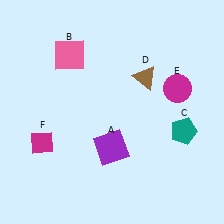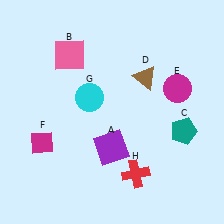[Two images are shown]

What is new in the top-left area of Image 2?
A cyan circle (G) was added in the top-left area of Image 2.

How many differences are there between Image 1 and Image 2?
There are 2 differences between the two images.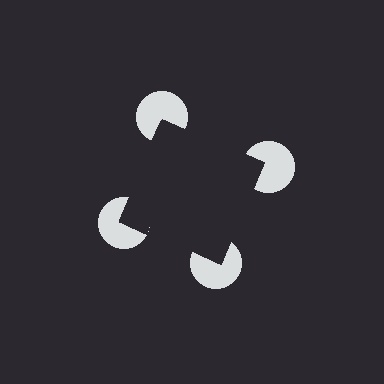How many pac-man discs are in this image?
There are 4 — one at each vertex of the illusory square.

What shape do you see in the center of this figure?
An illusory square — its edges are inferred from the aligned wedge cuts in the pac-man discs, not physically drawn.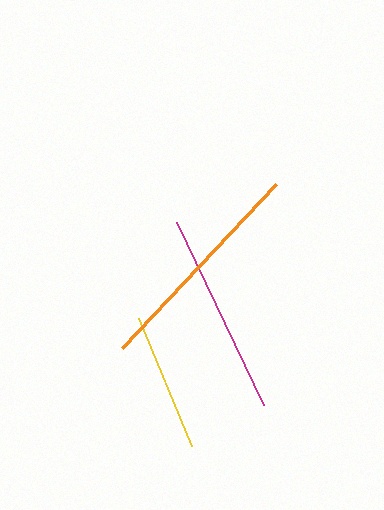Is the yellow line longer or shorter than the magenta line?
The magenta line is longer than the yellow line.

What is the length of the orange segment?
The orange segment is approximately 225 pixels long.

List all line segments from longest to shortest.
From longest to shortest: orange, magenta, yellow.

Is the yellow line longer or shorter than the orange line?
The orange line is longer than the yellow line.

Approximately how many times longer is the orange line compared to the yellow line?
The orange line is approximately 1.6 times the length of the yellow line.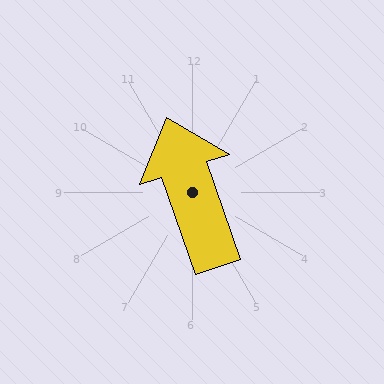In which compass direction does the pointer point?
North.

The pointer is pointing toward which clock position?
Roughly 11 o'clock.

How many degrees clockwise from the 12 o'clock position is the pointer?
Approximately 341 degrees.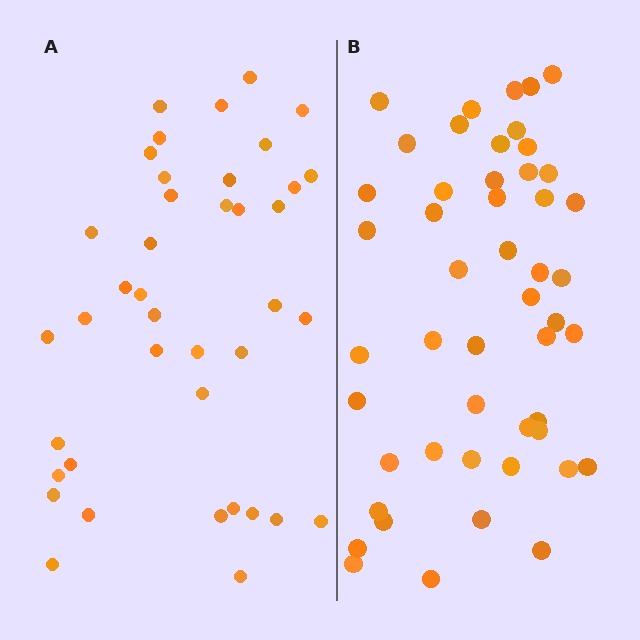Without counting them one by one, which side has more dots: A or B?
Region B (the right region) has more dots.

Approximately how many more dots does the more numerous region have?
Region B has roughly 8 or so more dots than region A.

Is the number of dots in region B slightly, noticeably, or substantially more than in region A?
Region B has only slightly more — the two regions are fairly close. The ratio is roughly 1.2 to 1.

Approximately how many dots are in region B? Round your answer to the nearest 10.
About 50 dots. (The exact count is 49, which rounds to 50.)